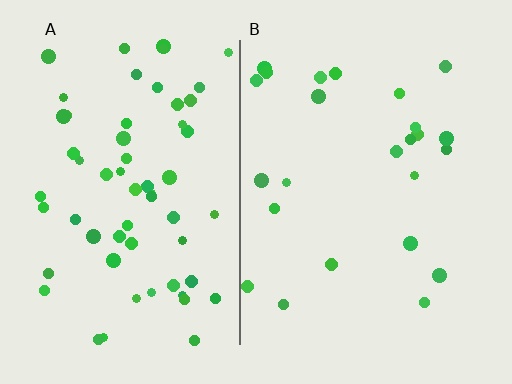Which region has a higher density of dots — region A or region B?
A (the left).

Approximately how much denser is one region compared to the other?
Approximately 2.5× — region A over region B.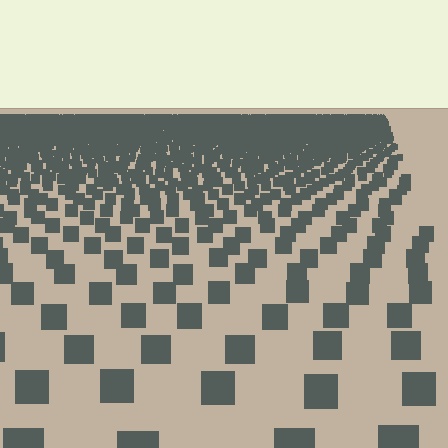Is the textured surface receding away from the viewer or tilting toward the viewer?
The surface is receding away from the viewer. Texture elements get smaller and denser toward the top.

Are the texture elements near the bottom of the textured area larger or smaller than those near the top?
Larger. Near the bottom, elements are closer to the viewer and appear at a bigger on-screen size.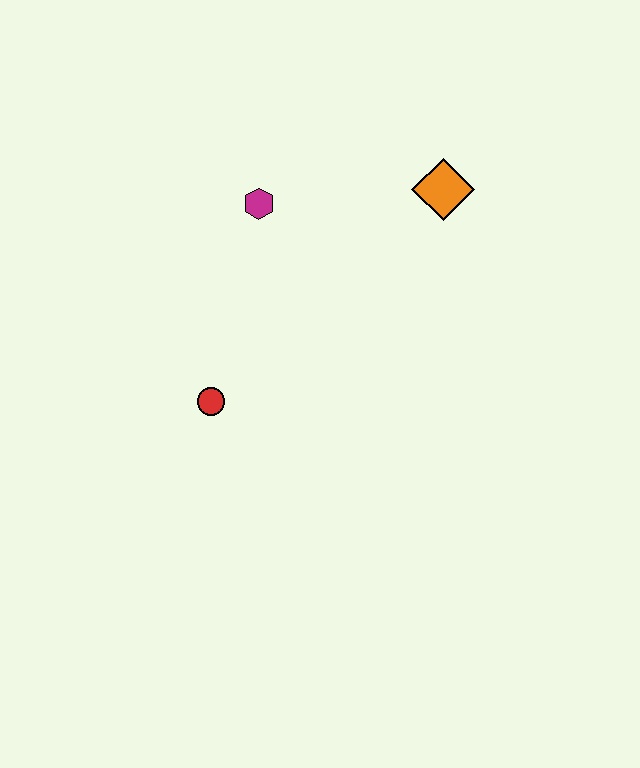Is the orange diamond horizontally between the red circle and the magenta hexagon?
No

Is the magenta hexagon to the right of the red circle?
Yes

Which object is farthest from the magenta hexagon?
The red circle is farthest from the magenta hexagon.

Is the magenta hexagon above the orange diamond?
No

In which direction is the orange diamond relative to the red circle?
The orange diamond is to the right of the red circle.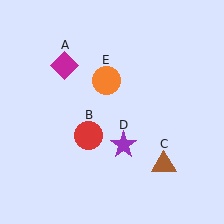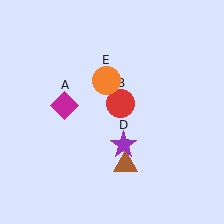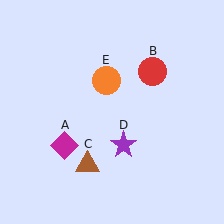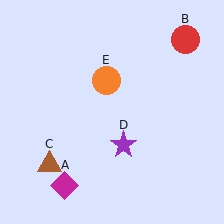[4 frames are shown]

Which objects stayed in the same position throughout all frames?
Purple star (object D) and orange circle (object E) remained stationary.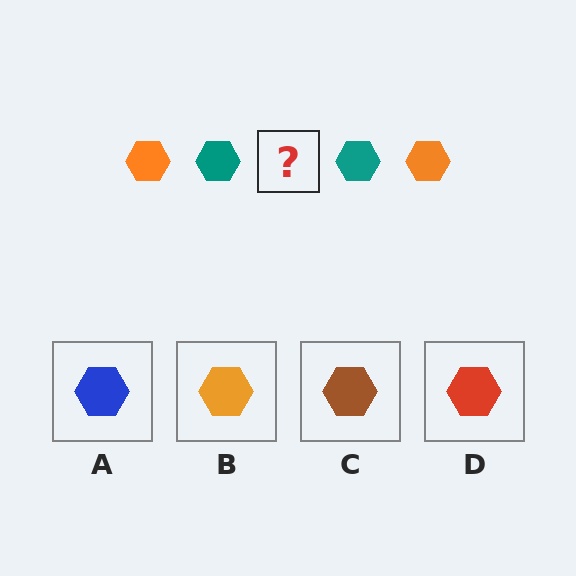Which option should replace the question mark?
Option B.